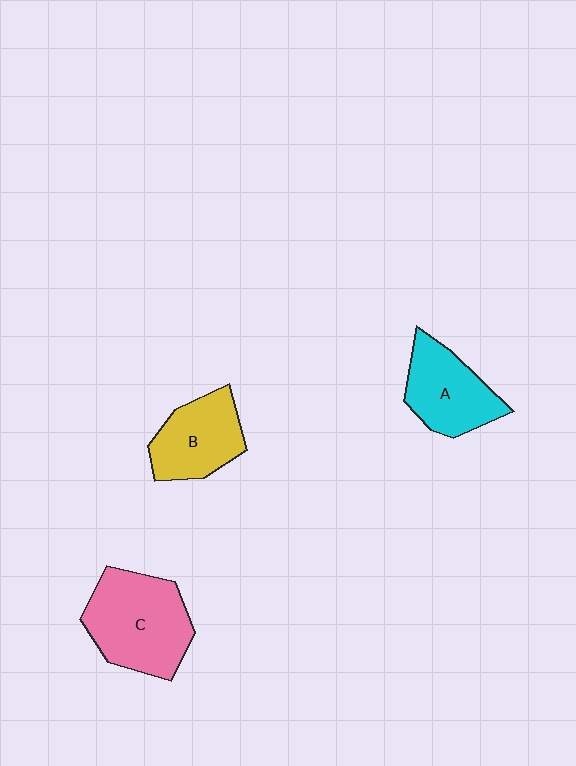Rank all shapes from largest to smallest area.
From largest to smallest: C (pink), A (cyan), B (yellow).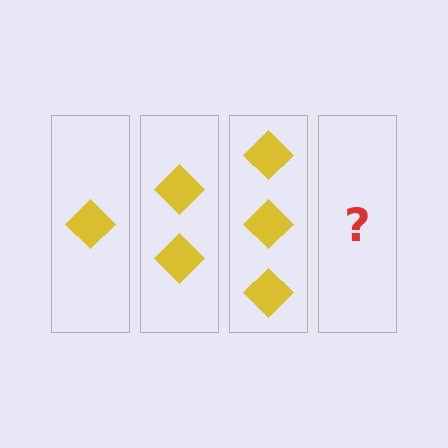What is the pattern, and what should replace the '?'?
The pattern is that each step adds one more diamond. The '?' should be 4 diamonds.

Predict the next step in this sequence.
The next step is 4 diamonds.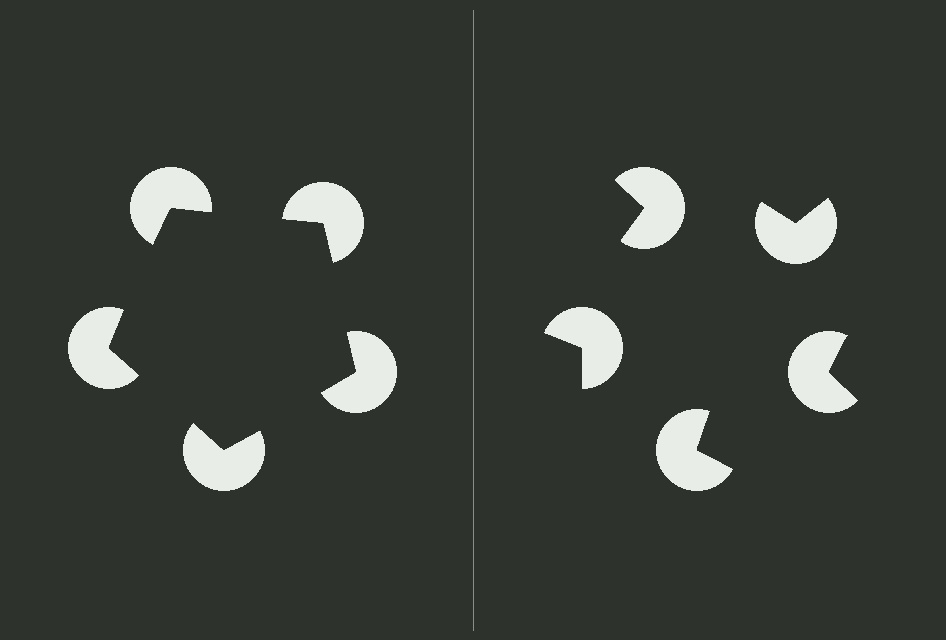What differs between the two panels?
The pac-man discs are positioned identically on both sides; only the wedge orientations differ. On the left they align to a pentagon; on the right they are misaligned.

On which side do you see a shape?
An illusory pentagon appears on the left side. On the right side the wedge cuts are rotated, so no coherent shape forms.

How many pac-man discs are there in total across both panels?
10 — 5 on each side.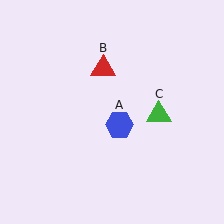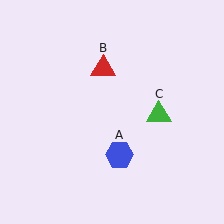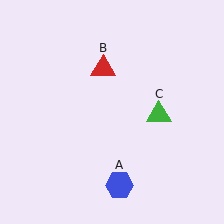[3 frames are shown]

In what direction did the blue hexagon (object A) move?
The blue hexagon (object A) moved down.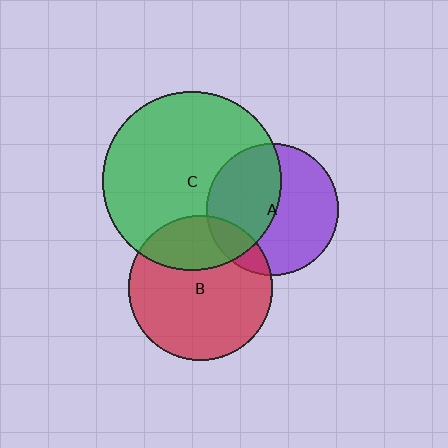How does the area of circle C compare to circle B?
Approximately 1.5 times.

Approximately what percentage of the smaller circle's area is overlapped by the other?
Approximately 25%.